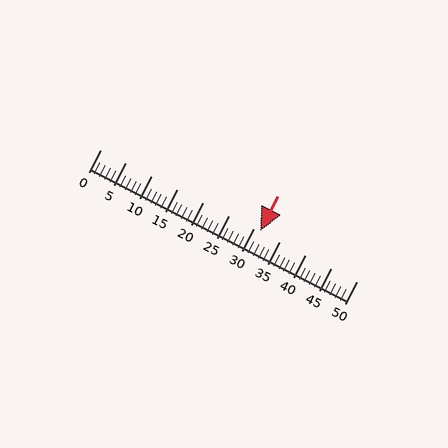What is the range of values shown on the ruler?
The ruler shows values from 0 to 50.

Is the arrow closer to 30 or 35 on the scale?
The arrow is closer to 30.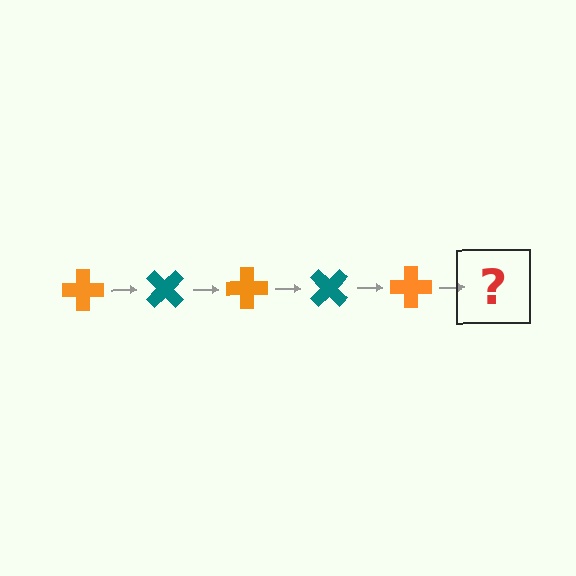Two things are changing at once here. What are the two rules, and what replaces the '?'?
The two rules are that it rotates 45 degrees each step and the color cycles through orange and teal. The '?' should be a teal cross, rotated 225 degrees from the start.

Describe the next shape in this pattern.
It should be a teal cross, rotated 225 degrees from the start.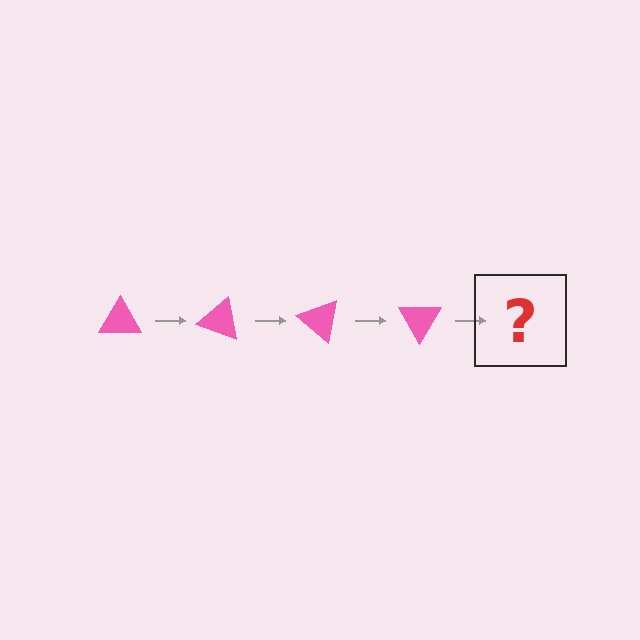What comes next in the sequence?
The next element should be a pink triangle rotated 80 degrees.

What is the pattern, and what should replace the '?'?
The pattern is that the triangle rotates 20 degrees each step. The '?' should be a pink triangle rotated 80 degrees.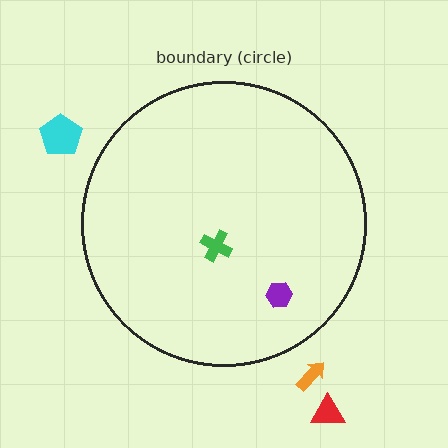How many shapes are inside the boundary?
2 inside, 3 outside.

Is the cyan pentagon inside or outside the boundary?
Outside.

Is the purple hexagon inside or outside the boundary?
Inside.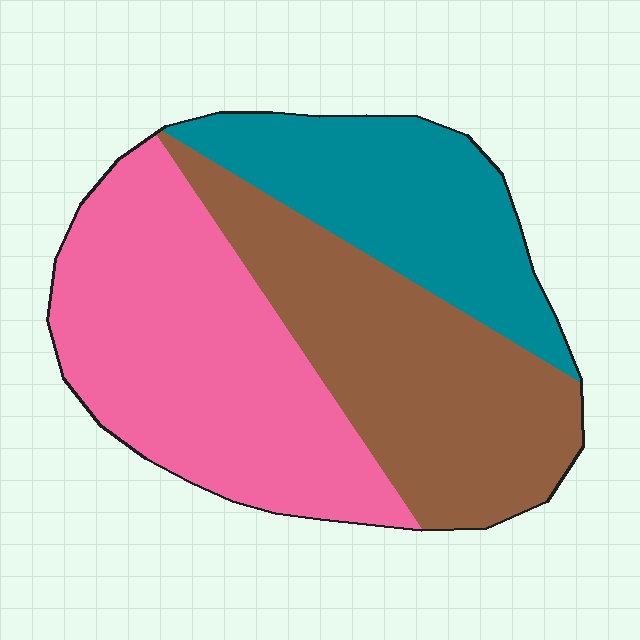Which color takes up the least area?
Teal, at roughly 25%.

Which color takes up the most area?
Pink, at roughly 40%.